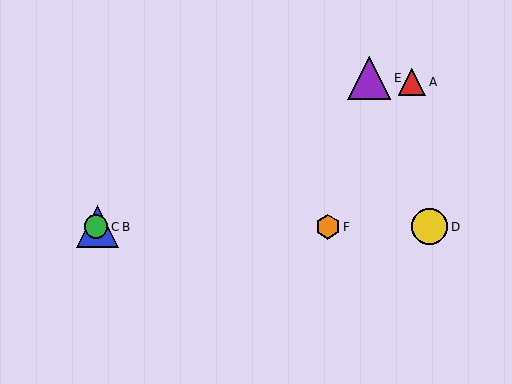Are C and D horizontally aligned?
Yes, both are at y≈227.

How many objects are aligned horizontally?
4 objects (B, C, D, F) are aligned horizontally.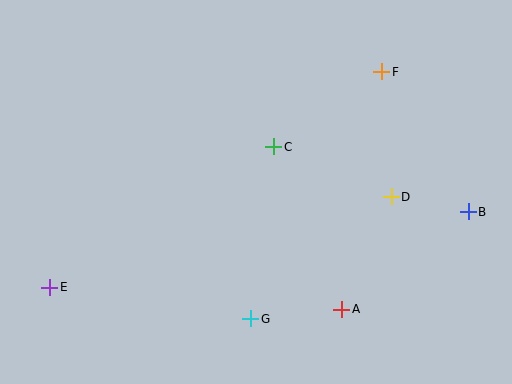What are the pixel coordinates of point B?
Point B is at (468, 212).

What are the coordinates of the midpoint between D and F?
The midpoint between D and F is at (386, 134).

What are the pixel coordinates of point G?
Point G is at (251, 319).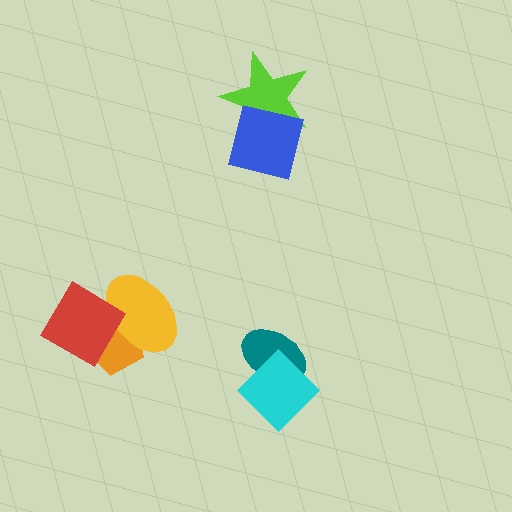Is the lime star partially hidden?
Yes, it is partially covered by another shape.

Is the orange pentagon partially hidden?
Yes, it is partially covered by another shape.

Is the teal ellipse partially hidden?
Yes, it is partially covered by another shape.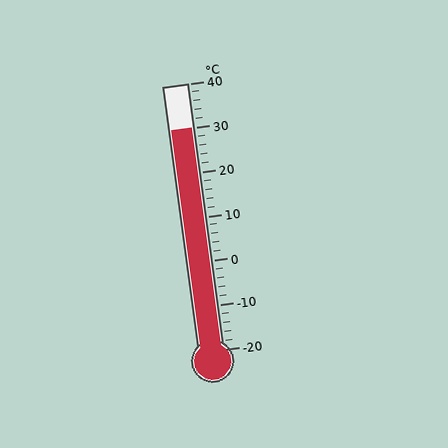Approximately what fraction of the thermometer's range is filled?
The thermometer is filled to approximately 85% of its range.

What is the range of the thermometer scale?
The thermometer scale ranges from -20°C to 40°C.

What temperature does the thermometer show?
The thermometer shows approximately 30°C.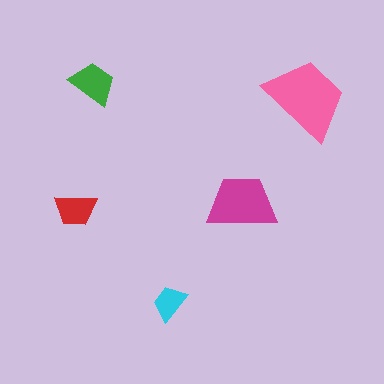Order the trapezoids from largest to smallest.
the pink one, the magenta one, the green one, the red one, the cyan one.